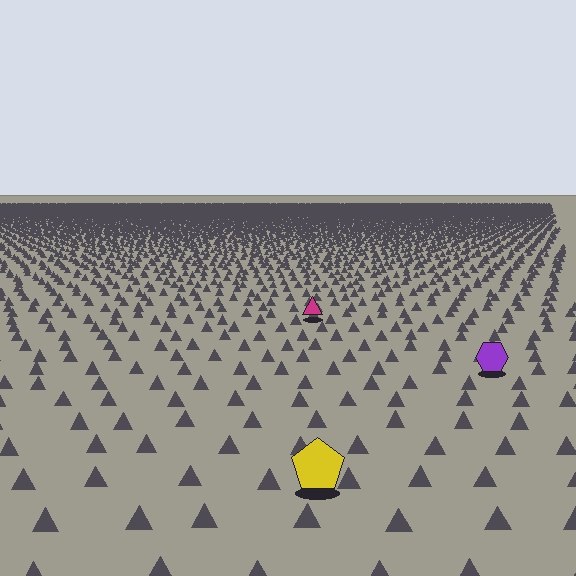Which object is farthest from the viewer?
The magenta triangle is farthest from the viewer. It appears smaller and the ground texture around it is denser.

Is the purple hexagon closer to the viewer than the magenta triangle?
Yes. The purple hexagon is closer — you can tell from the texture gradient: the ground texture is coarser near it.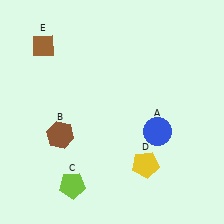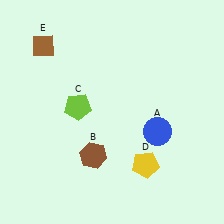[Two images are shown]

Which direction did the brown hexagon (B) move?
The brown hexagon (B) moved right.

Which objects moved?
The objects that moved are: the brown hexagon (B), the lime pentagon (C).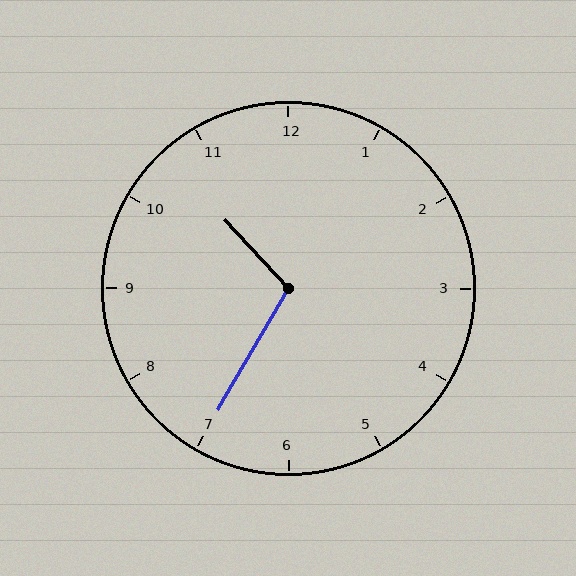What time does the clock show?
10:35.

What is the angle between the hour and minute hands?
Approximately 108 degrees.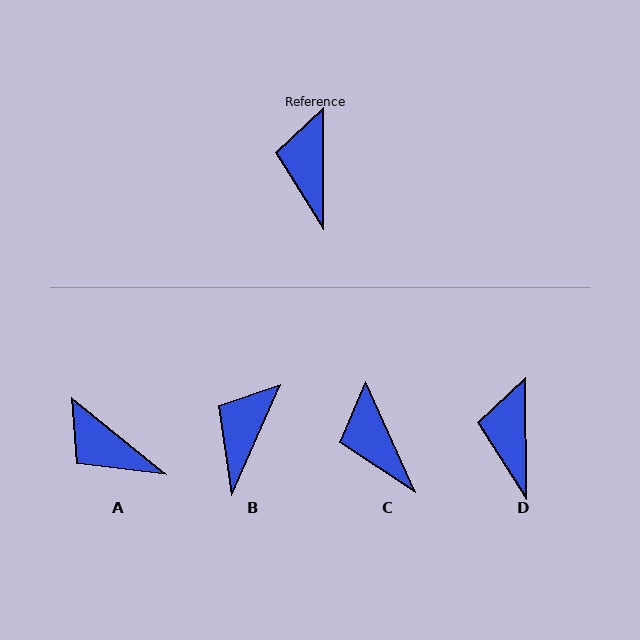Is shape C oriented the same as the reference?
No, it is off by about 24 degrees.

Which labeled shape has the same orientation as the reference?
D.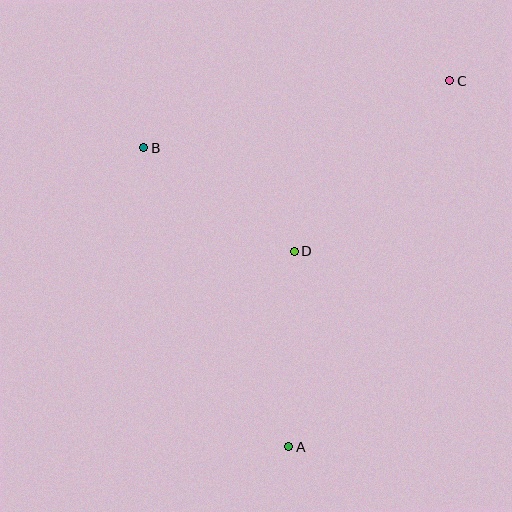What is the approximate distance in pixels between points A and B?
The distance between A and B is approximately 332 pixels.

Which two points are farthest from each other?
Points A and C are farthest from each other.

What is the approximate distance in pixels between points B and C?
The distance between B and C is approximately 314 pixels.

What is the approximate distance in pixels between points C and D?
The distance between C and D is approximately 231 pixels.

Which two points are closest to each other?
Points B and D are closest to each other.